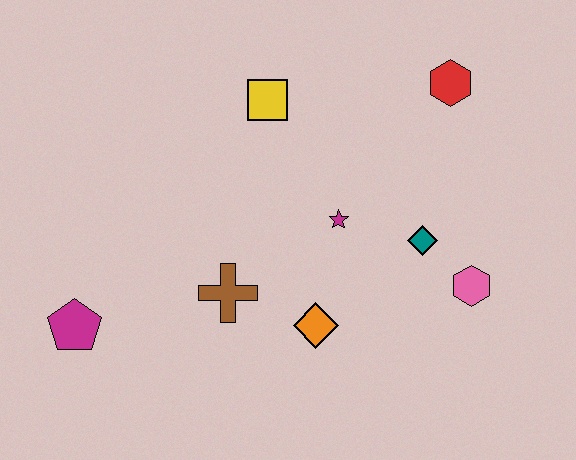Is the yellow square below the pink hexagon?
No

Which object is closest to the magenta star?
The teal diamond is closest to the magenta star.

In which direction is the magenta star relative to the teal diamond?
The magenta star is to the left of the teal diamond.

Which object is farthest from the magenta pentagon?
The red hexagon is farthest from the magenta pentagon.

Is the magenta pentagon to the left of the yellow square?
Yes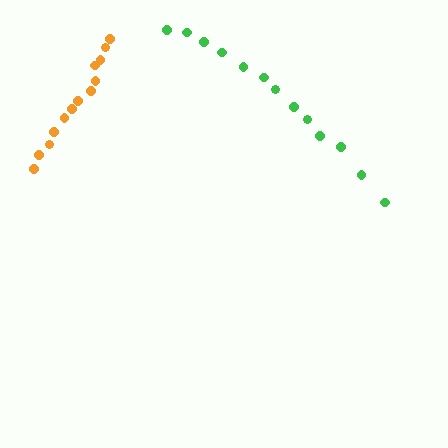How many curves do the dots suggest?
There are 2 distinct paths.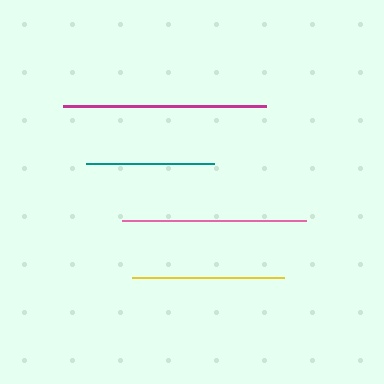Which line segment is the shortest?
The teal line is the shortest at approximately 128 pixels.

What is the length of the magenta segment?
The magenta segment is approximately 203 pixels long.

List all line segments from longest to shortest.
From longest to shortest: magenta, pink, yellow, teal.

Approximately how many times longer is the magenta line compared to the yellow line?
The magenta line is approximately 1.3 times the length of the yellow line.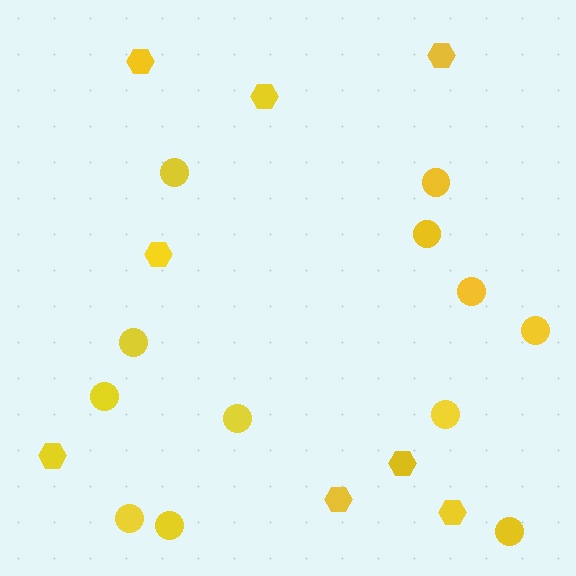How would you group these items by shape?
There are 2 groups: one group of circles (12) and one group of hexagons (8).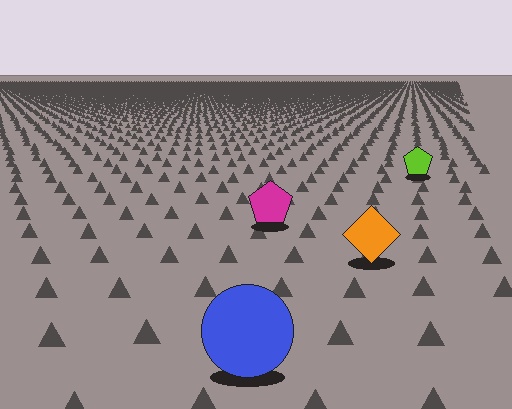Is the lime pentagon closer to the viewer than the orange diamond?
No. The orange diamond is closer — you can tell from the texture gradient: the ground texture is coarser near it.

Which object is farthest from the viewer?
The lime pentagon is farthest from the viewer. It appears smaller and the ground texture around it is denser.